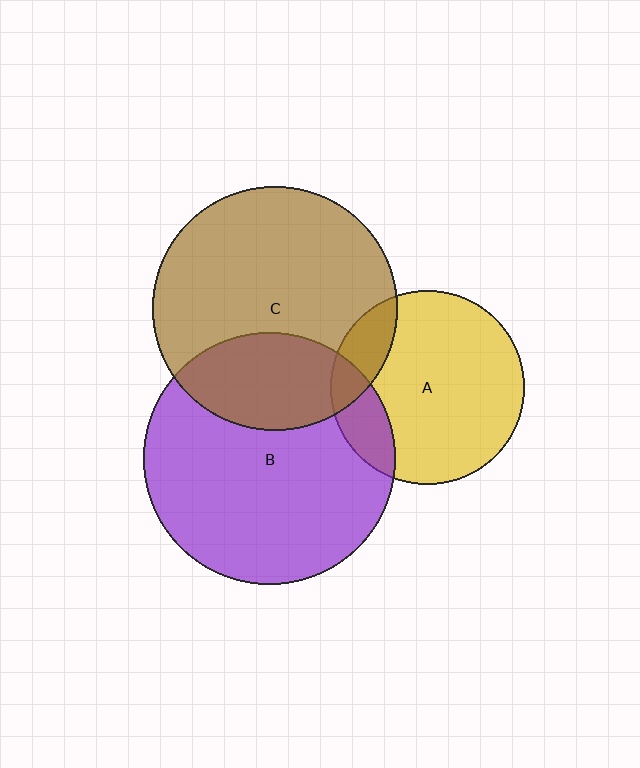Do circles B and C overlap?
Yes.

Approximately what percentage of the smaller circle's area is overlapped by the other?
Approximately 30%.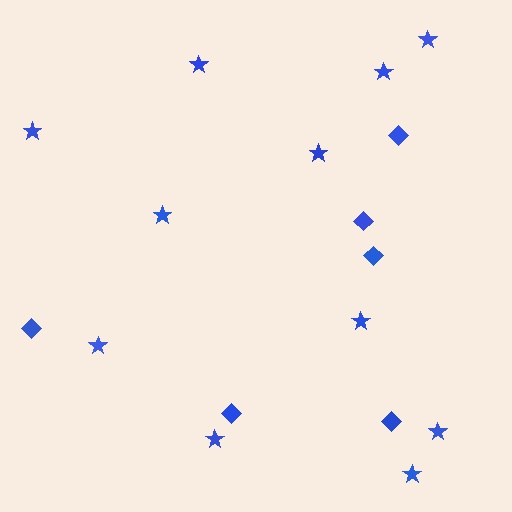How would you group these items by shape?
There are 2 groups: one group of stars (11) and one group of diamonds (6).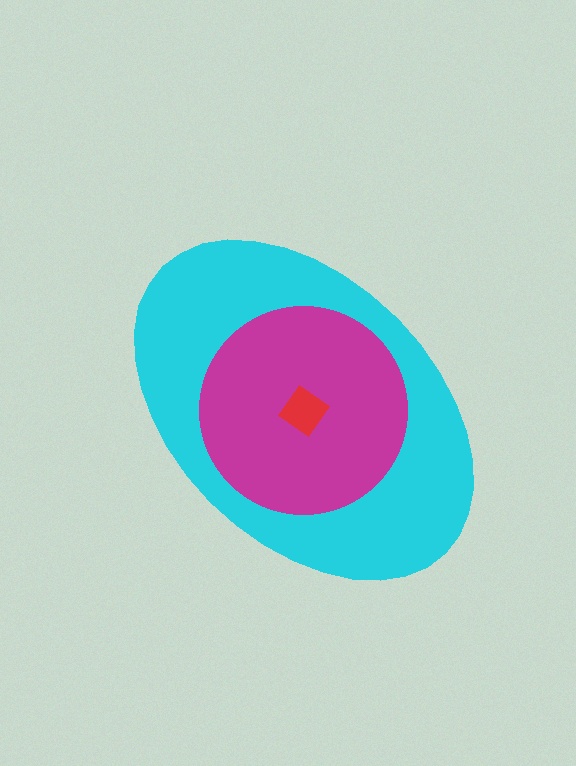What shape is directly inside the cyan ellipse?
The magenta circle.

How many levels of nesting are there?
3.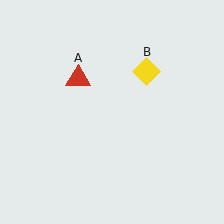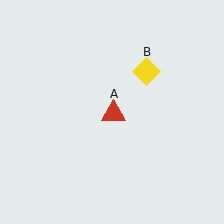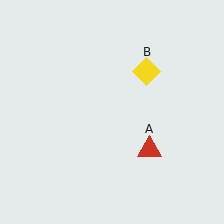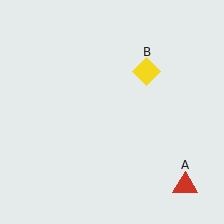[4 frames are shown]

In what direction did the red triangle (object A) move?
The red triangle (object A) moved down and to the right.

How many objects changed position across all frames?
1 object changed position: red triangle (object A).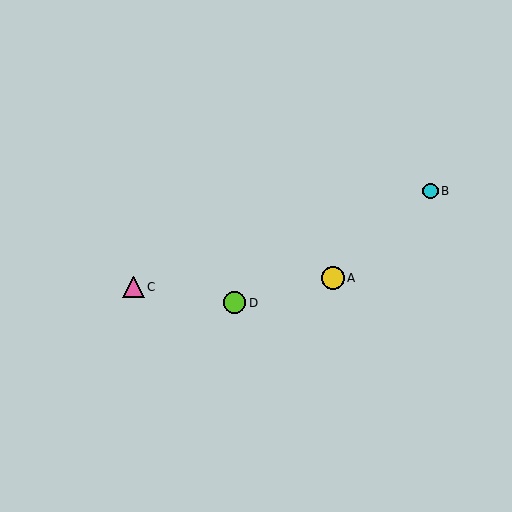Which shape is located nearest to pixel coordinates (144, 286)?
The pink triangle (labeled C) at (133, 287) is nearest to that location.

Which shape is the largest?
The yellow circle (labeled A) is the largest.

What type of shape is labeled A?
Shape A is a yellow circle.